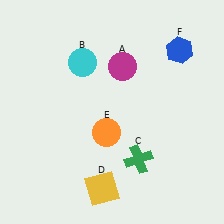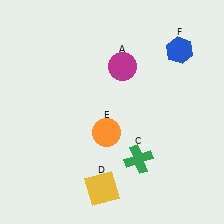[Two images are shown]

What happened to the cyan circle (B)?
The cyan circle (B) was removed in Image 2. It was in the top-left area of Image 1.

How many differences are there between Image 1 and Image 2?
There is 1 difference between the two images.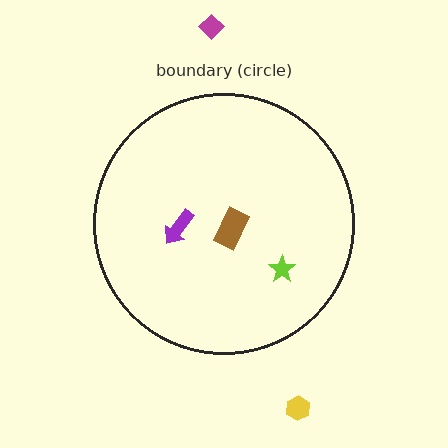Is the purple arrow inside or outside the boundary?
Inside.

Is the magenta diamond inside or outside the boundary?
Outside.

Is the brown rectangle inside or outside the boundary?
Inside.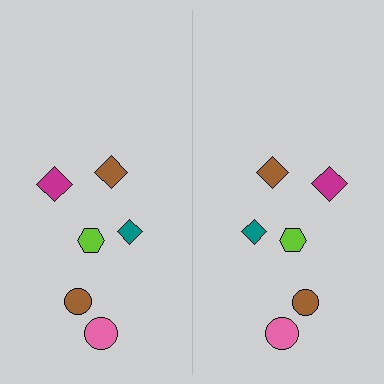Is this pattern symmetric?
Yes, this pattern has bilateral (reflection) symmetry.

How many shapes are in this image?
There are 12 shapes in this image.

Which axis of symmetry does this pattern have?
The pattern has a vertical axis of symmetry running through the center of the image.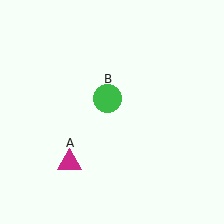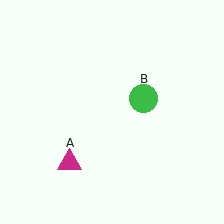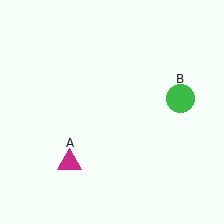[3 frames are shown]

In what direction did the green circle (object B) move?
The green circle (object B) moved right.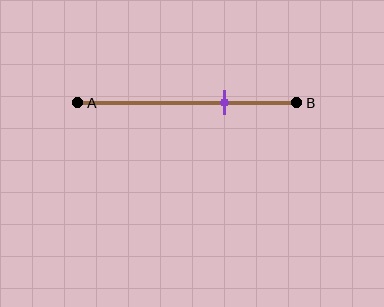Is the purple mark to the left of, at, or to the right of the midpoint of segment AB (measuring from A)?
The purple mark is to the right of the midpoint of segment AB.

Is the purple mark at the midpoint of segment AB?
No, the mark is at about 65% from A, not at the 50% midpoint.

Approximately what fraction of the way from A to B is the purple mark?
The purple mark is approximately 65% of the way from A to B.